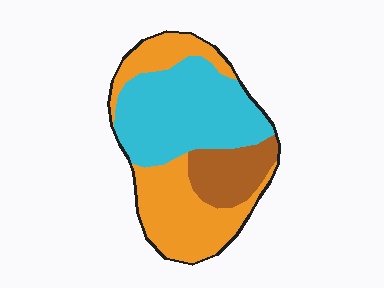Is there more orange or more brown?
Orange.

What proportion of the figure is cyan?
Cyan covers roughly 45% of the figure.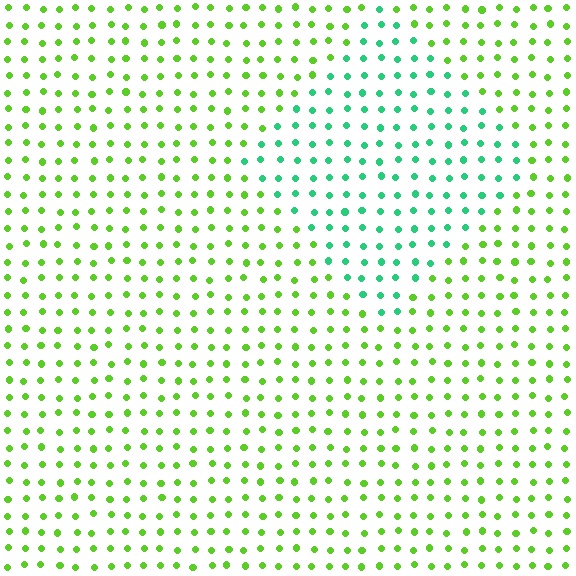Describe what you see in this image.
The image is filled with small lime elements in a uniform arrangement. A diamond-shaped region is visible where the elements are tinted to a slightly different hue, forming a subtle color boundary.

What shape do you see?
I see a diamond.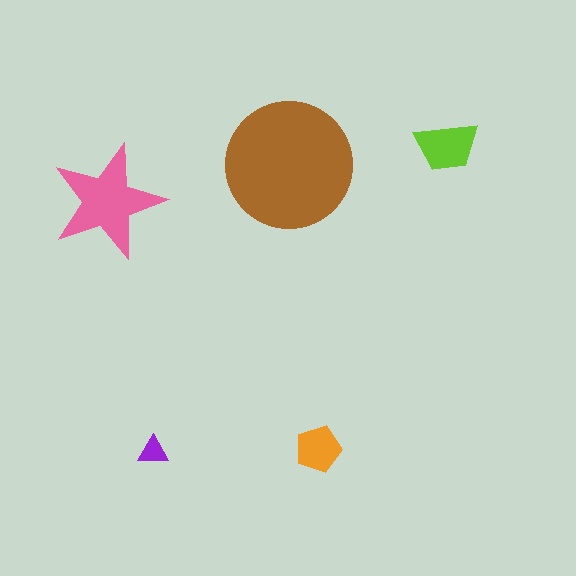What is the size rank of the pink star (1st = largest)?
2nd.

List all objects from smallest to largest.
The purple triangle, the orange pentagon, the lime trapezoid, the pink star, the brown circle.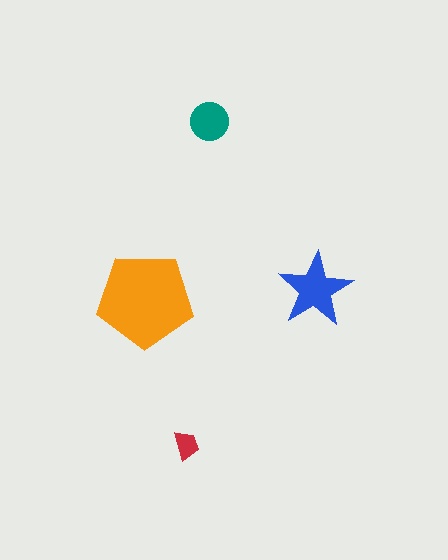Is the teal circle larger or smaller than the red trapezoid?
Larger.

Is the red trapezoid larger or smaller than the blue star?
Smaller.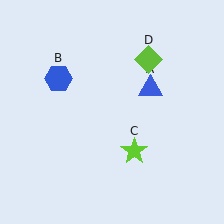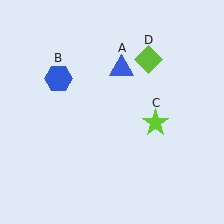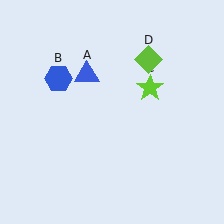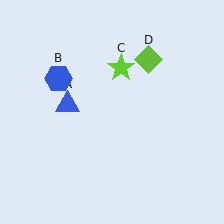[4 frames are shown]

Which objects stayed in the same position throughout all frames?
Blue hexagon (object B) and lime diamond (object D) remained stationary.